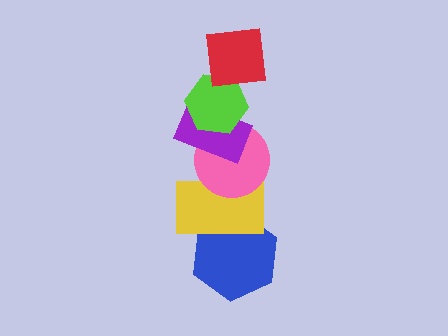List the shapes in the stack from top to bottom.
From top to bottom: the red square, the lime hexagon, the purple rectangle, the pink circle, the yellow rectangle, the blue hexagon.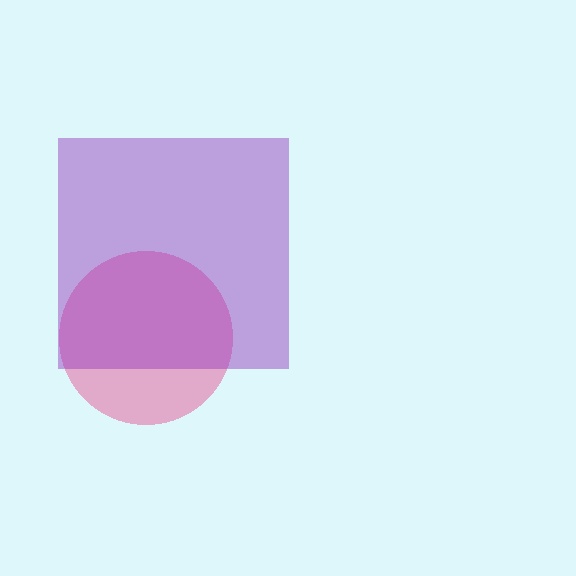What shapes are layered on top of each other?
The layered shapes are: a pink circle, a purple square.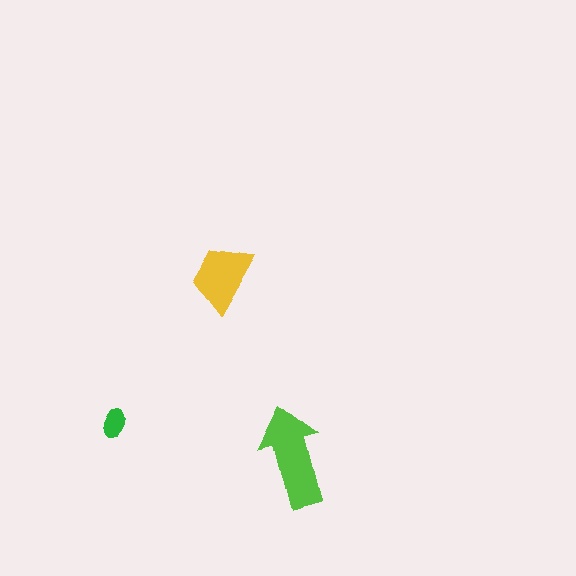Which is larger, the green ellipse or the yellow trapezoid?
The yellow trapezoid.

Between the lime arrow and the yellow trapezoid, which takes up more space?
The lime arrow.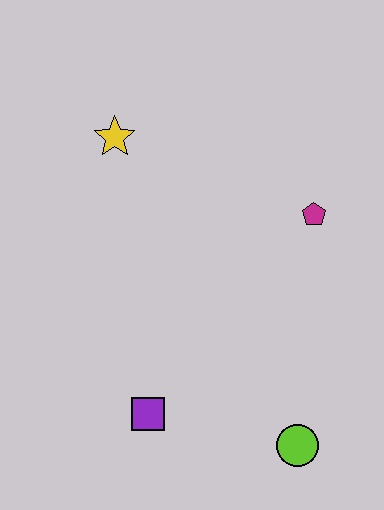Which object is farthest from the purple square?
The yellow star is farthest from the purple square.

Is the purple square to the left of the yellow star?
No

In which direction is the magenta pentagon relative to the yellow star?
The magenta pentagon is to the right of the yellow star.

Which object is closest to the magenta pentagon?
The yellow star is closest to the magenta pentagon.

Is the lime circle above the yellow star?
No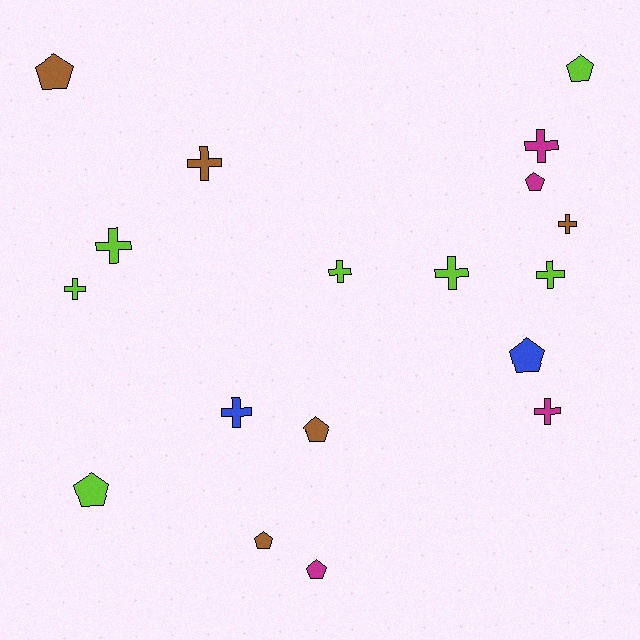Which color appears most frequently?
Lime, with 7 objects.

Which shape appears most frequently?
Cross, with 10 objects.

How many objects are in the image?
There are 18 objects.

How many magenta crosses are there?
There are 2 magenta crosses.